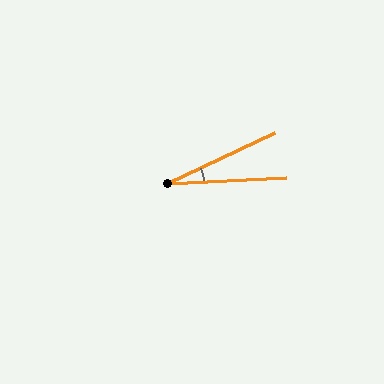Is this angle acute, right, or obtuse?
It is acute.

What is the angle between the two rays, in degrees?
Approximately 22 degrees.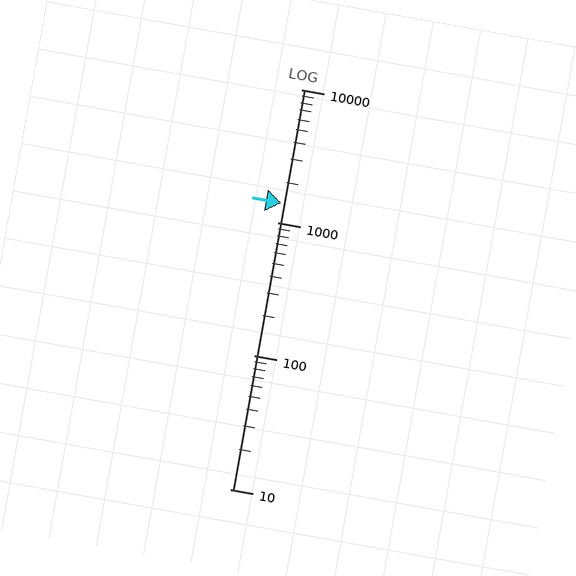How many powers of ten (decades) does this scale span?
The scale spans 3 decades, from 10 to 10000.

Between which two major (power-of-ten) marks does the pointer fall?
The pointer is between 1000 and 10000.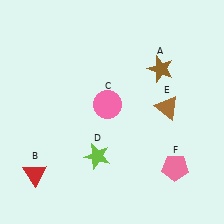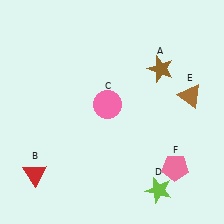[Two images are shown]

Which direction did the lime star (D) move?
The lime star (D) moved right.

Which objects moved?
The objects that moved are: the lime star (D), the brown triangle (E).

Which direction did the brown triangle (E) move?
The brown triangle (E) moved right.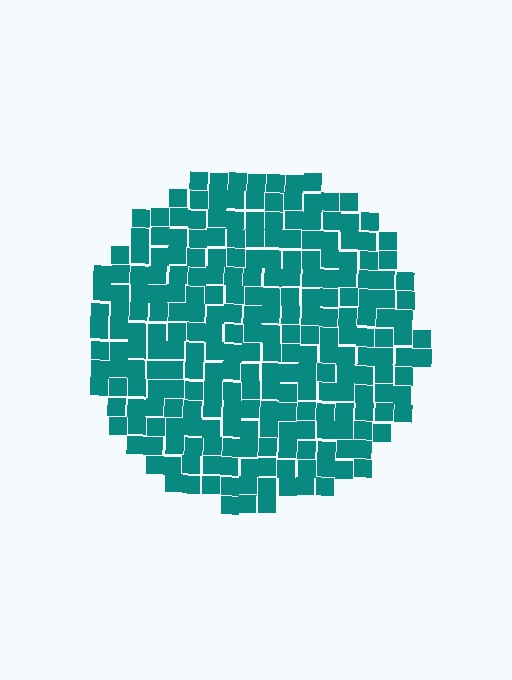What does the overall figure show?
The overall figure shows a circle.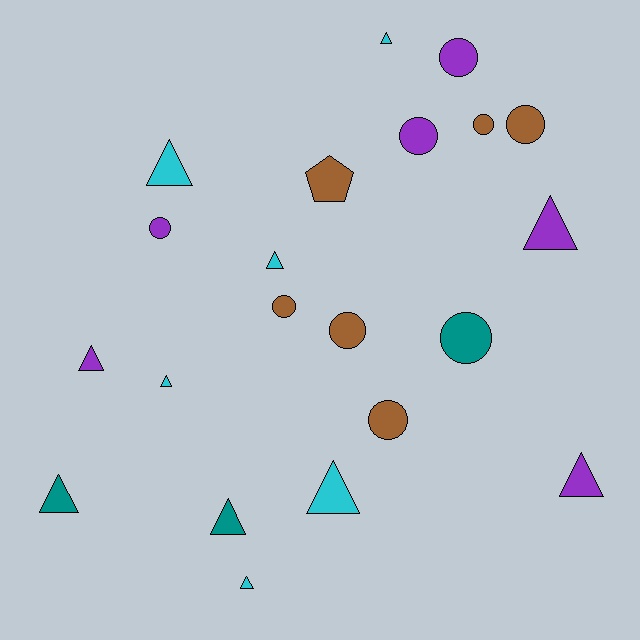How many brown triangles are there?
There are no brown triangles.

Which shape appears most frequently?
Triangle, with 11 objects.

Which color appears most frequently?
Brown, with 6 objects.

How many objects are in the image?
There are 21 objects.